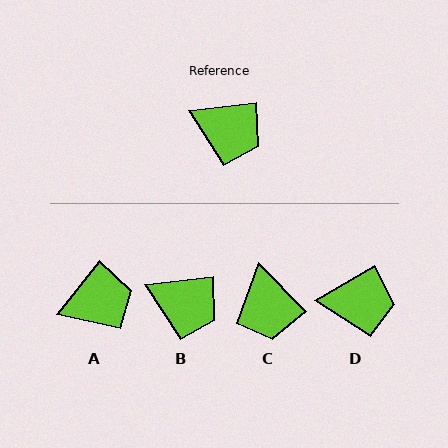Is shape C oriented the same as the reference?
No, it is off by about 53 degrees.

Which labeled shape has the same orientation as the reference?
B.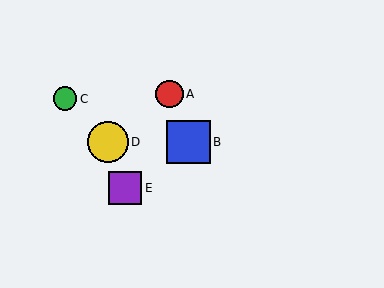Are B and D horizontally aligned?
Yes, both are at y≈142.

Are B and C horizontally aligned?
No, B is at y≈142 and C is at y≈99.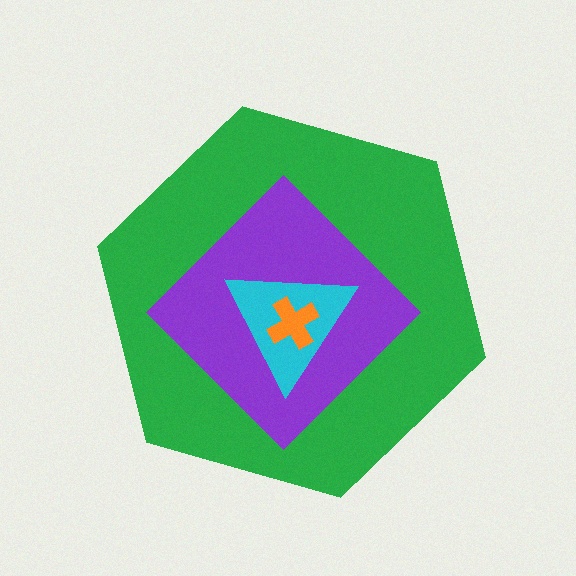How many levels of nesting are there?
4.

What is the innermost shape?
The orange cross.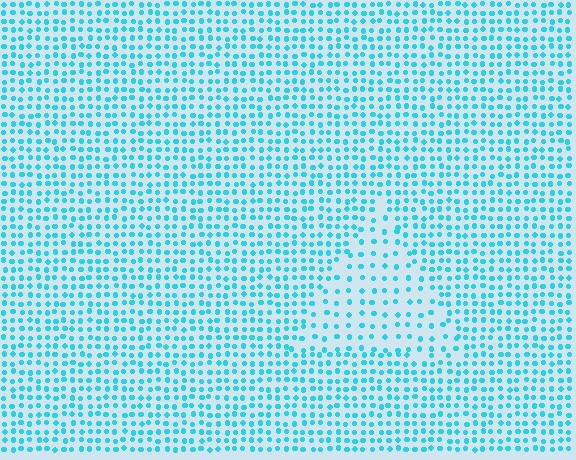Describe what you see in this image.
The image contains small cyan elements arranged at two different densities. A triangle-shaped region is visible where the elements are less densely packed than the surrounding area.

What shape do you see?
I see a triangle.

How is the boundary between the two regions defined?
The boundary is defined by a change in element density (approximately 1.9x ratio). All elements are the same color, size, and shape.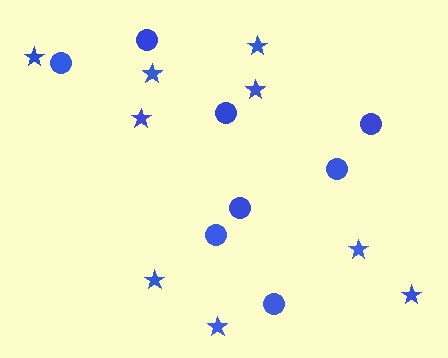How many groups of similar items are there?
There are 2 groups: one group of circles (8) and one group of stars (9).